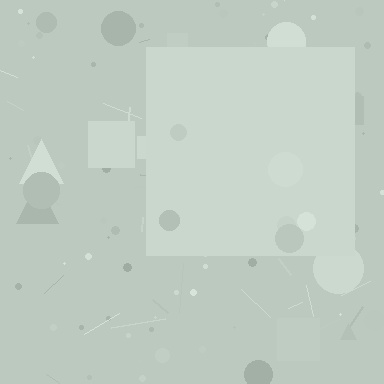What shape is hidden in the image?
A square is hidden in the image.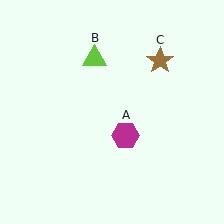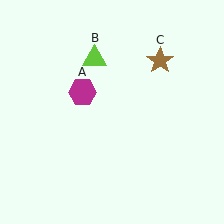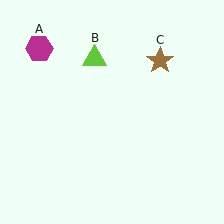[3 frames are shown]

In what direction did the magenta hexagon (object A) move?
The magenta hexagon (object A) moved up and to the left.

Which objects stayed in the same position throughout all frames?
Lime triangle (object B) and brown star (object C) remained stationary.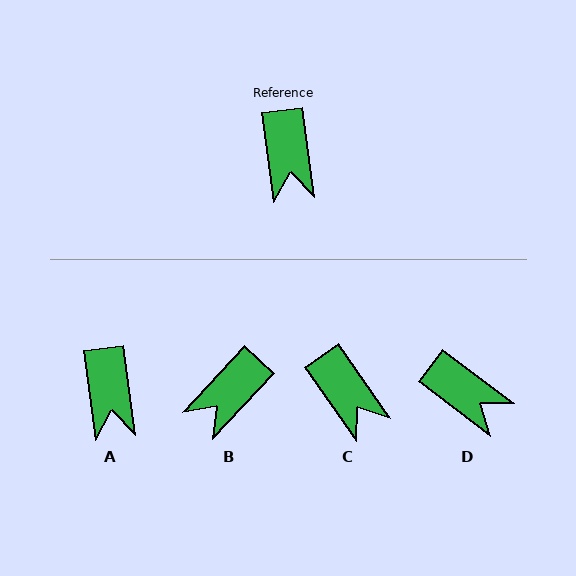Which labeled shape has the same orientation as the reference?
A.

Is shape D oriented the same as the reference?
No, it is off by about 46 degrees.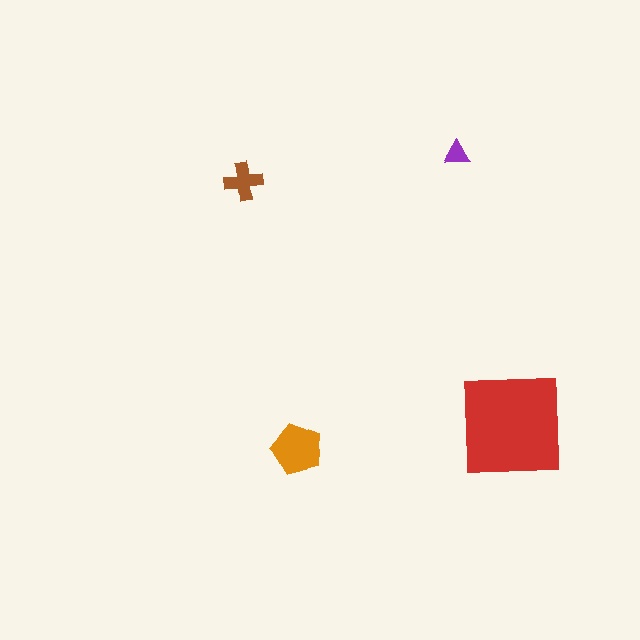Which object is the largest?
The red square.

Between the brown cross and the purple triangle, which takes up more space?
The brown cross.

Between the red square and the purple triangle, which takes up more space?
The red square.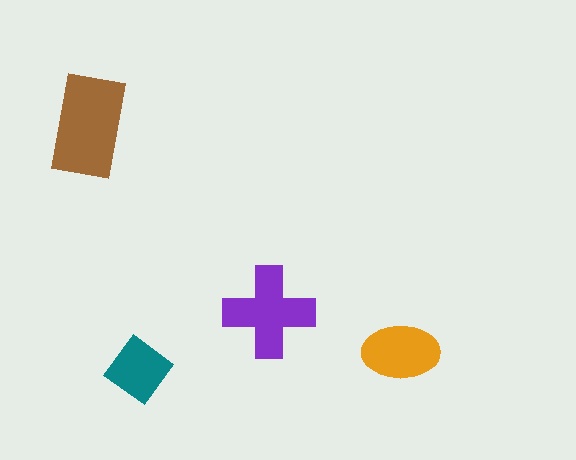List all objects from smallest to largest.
The teal diamond, the orange ellipse, the purple cross, the brown rectangle.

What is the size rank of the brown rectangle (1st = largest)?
1st.